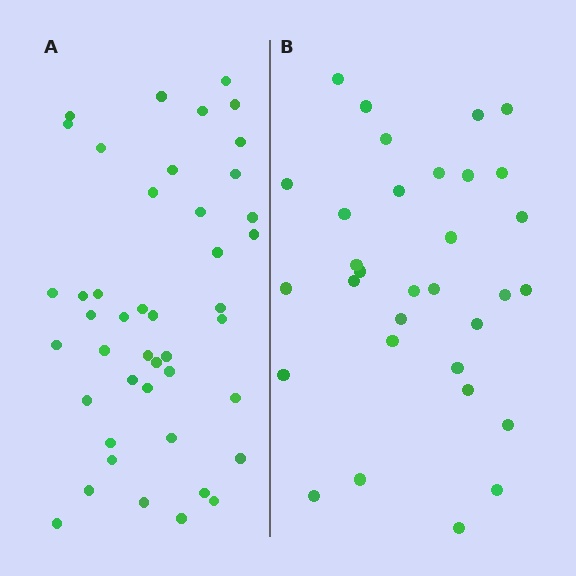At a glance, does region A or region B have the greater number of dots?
Region A (the left region) has more dots.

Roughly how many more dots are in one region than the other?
Region A has roughly 12 or so more dots than region B.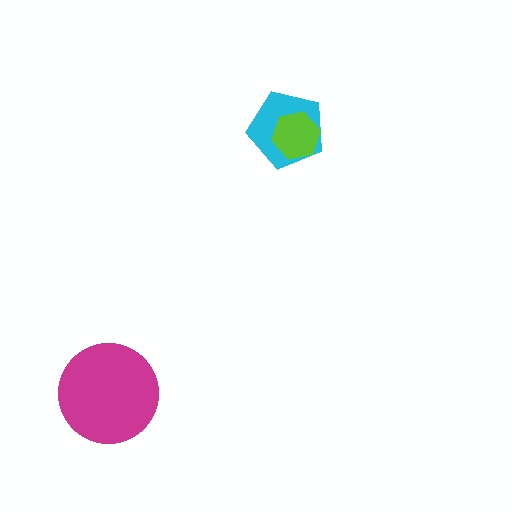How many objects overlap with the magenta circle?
0 objects overlap with the magenta circle.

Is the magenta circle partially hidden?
No, no other shape covers it.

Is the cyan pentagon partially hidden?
Yes, it is partially covered by another shape.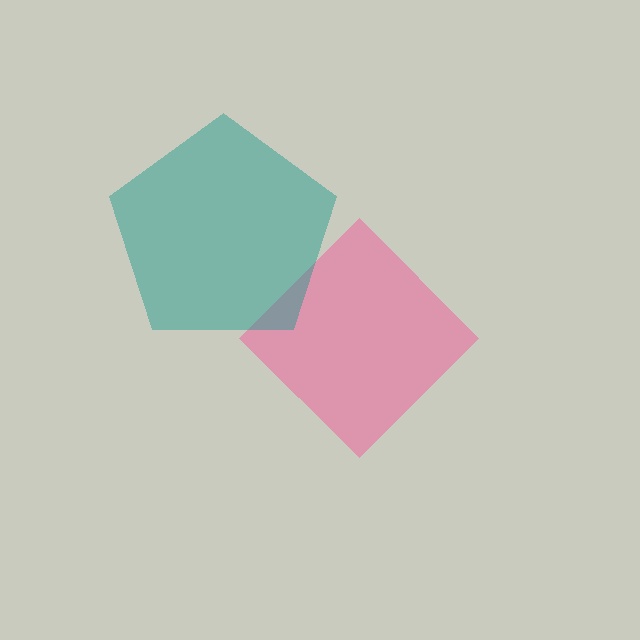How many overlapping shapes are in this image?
There are 2 overlapping shapes in the image.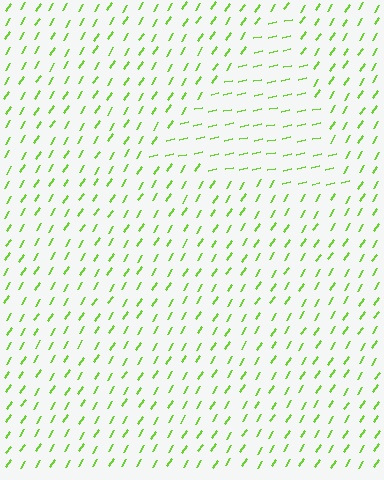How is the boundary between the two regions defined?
The boundary is defined purely by a change in line orientation (approximately 45 degrees difference). All lines are the same color and thickness.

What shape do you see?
I see a triangle.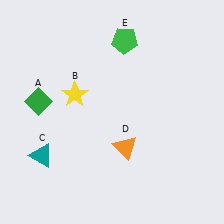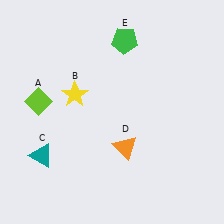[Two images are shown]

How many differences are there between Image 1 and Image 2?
There is 1 difference between the two images.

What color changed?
The diamond (A) changed from green in Image 1 to lime in Image 2.